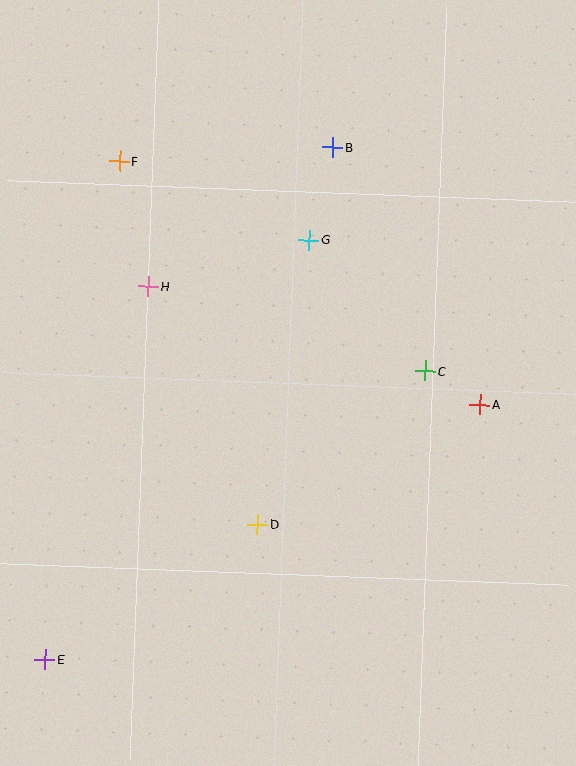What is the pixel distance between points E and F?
The distance between E and F is 504 pixels.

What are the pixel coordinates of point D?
Point D is at (257, 524).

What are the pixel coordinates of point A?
Point A is at (480, 404).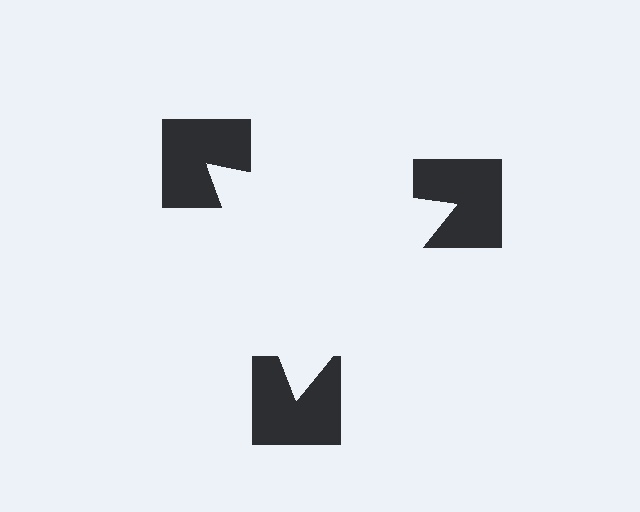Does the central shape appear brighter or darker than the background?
It typically appears slightly brighter than the background, even though no actual brightness change is drawn.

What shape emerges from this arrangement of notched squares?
An illusory triangle — its edges are inferred from the aligned wedge cuts in the notched squares, not physically drawn.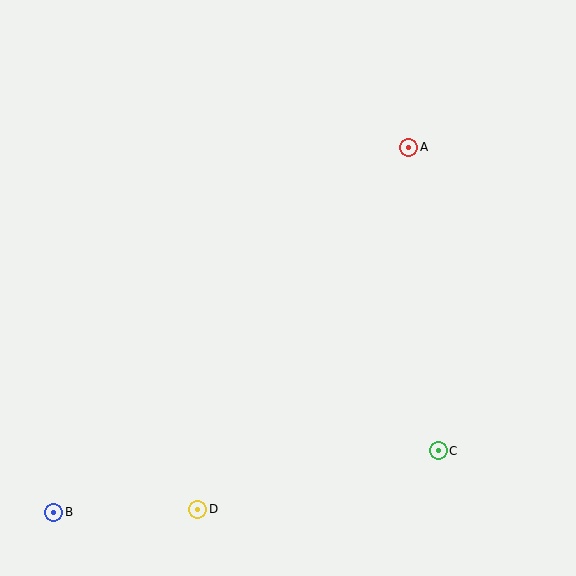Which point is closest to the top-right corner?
Point A is closest to the top-right corner.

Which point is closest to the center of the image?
Point A at (409, 147) is closest to the center.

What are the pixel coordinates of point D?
Point D is at (198, 509).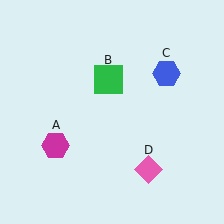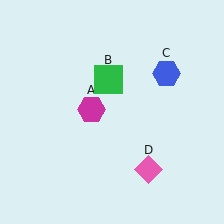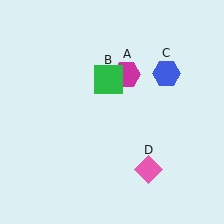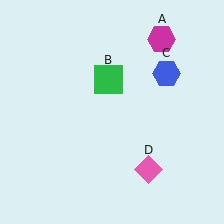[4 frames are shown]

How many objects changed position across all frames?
1 object changed position: magenta hexagon (object A).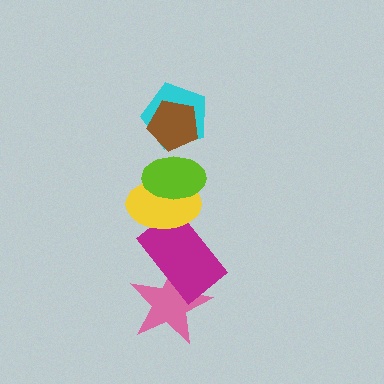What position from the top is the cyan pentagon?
The cyan pentagon is 2nd from the top.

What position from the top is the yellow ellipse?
The yellow ellipse is 4th from the top.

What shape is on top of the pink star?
The magenta rectangle is on top of the pink star.